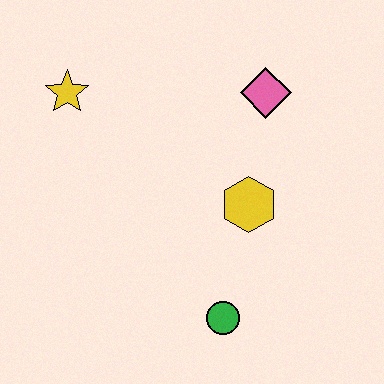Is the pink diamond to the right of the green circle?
Yes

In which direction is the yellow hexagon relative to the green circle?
The yellow hexagon is above the green circle.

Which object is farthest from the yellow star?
The green circle is farthest from the yellow star.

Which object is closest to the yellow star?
The pink diamond is closest to the yellow star.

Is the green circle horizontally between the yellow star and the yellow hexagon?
Yes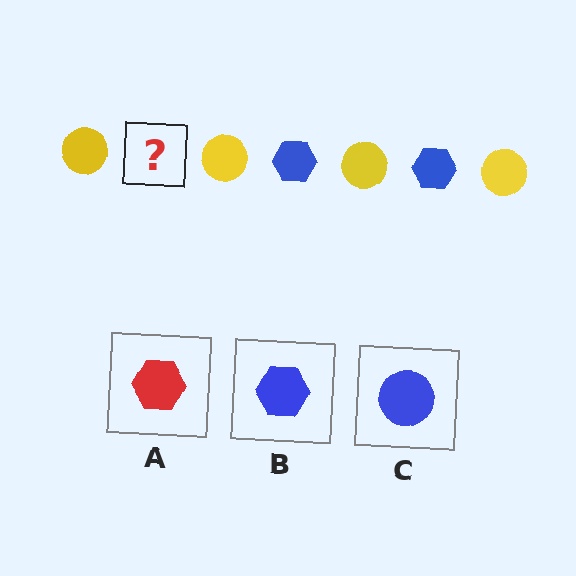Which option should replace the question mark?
Option B.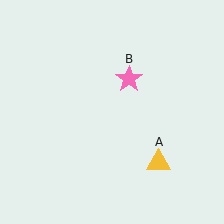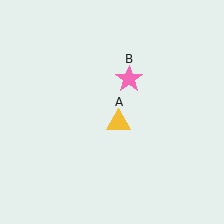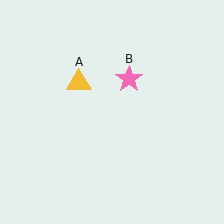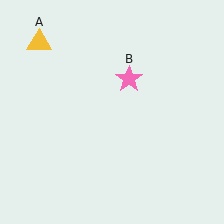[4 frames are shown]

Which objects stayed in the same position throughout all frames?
Pink star (object B) remained stationary.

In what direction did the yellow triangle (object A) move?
The yellow triangle (object A) moved up and to the left.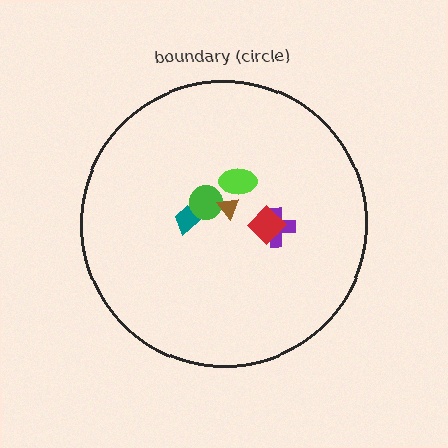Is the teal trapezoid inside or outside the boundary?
Inside.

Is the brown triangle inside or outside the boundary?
Inside.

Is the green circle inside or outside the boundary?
Inside.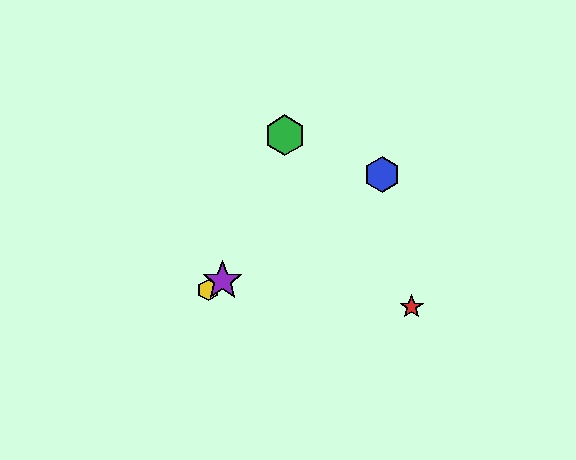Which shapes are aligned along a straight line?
The blue hexagon, the yellow hexagon, the purple star are aligned along a straight line.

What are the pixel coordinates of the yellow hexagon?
The yellow hexagon is at (208, 290).